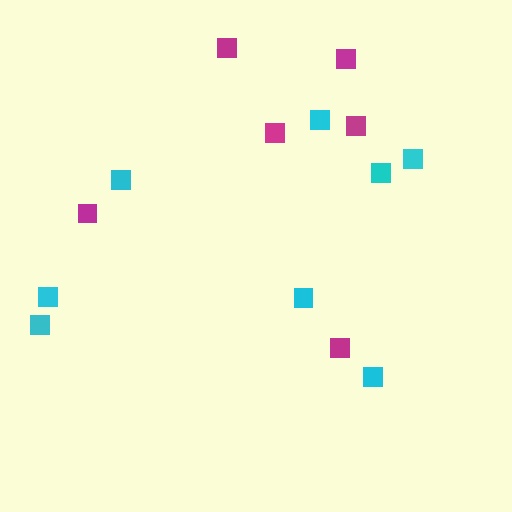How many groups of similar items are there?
There are 2 groups: one group of cyan squares (8) and one group of magenta squares (6).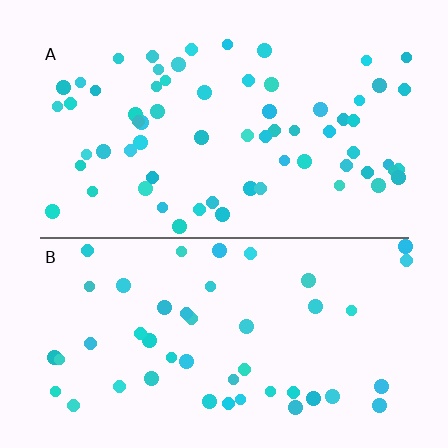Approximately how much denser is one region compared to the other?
Approximately 1.4× — region A over region B.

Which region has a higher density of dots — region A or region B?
A (the top).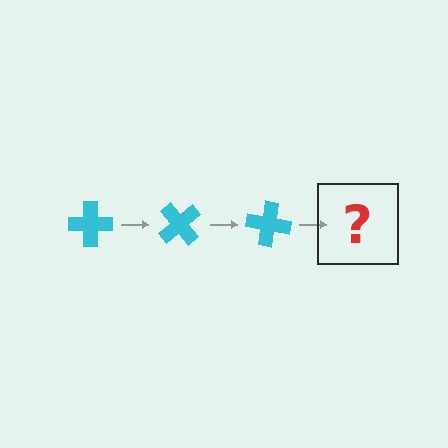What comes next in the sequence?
The next element should be a cyan cross rotated 150 degrees.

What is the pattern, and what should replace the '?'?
The pattern is that the cross rotates 50 degrees each step. The '?' should be a cyan cross rotated 150 degrees.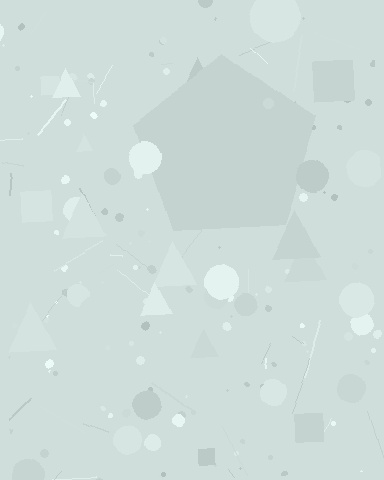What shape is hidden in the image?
A pentagon is hidden in the image.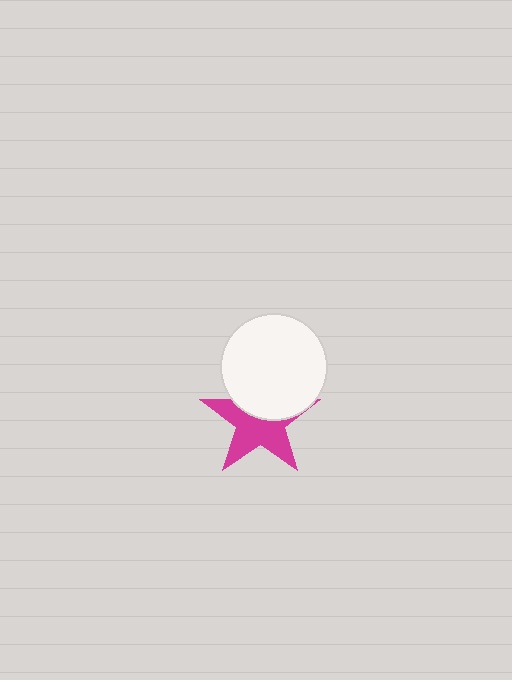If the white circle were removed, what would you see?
You would see the complete magenta star.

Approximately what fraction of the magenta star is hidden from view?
Roughly 42% of the magenta star is hidden behind the white circle.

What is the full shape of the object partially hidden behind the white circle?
The partially hidden object is a magenta star.